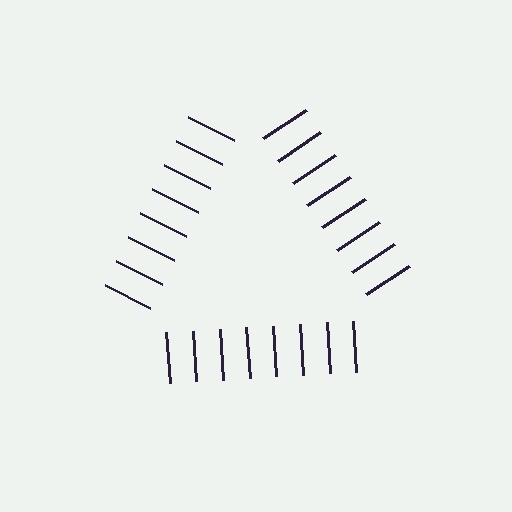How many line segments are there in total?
24 — 8 along each of the 3 edges.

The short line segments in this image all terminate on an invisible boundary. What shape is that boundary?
An illusory triangle — the line segments terminate on its edges but no continuous stroke is drawn.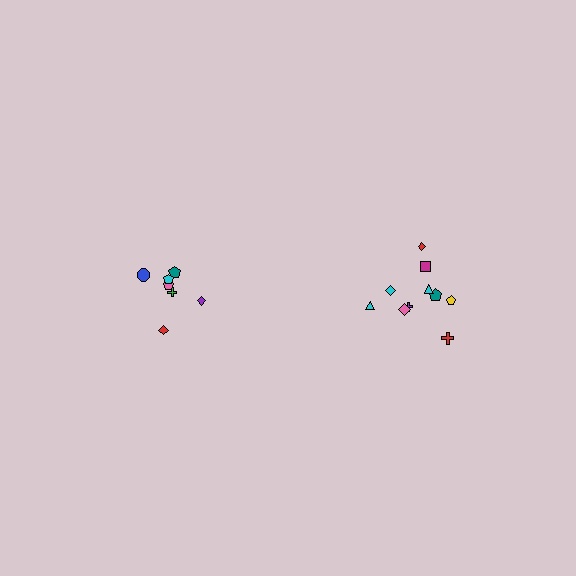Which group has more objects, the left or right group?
The right group.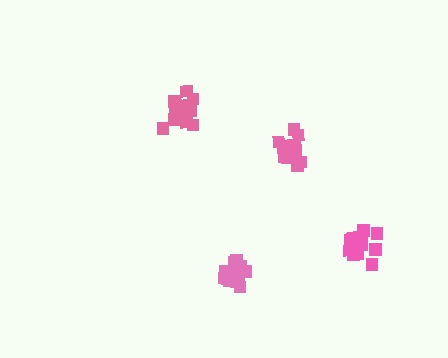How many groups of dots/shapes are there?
There are 4 groups.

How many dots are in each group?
Group 1: 17 dots, Group 2: 13 dots, Group 3: 15 dots, Group 4: 14 dots (59 total).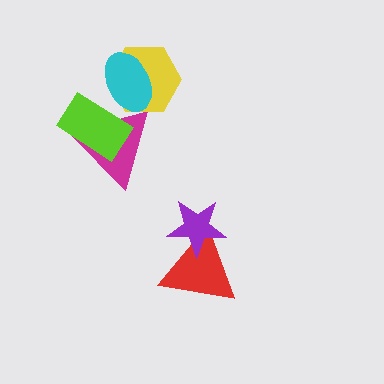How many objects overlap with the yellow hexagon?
2 objects overlap with the yellow hexagon.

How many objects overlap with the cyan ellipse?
3 objects overlap with the cyan ellipse.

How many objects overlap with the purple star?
1 object overlaps with the purple star.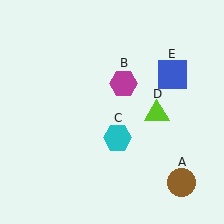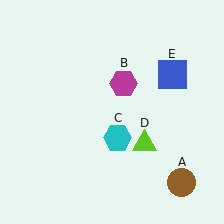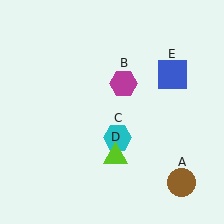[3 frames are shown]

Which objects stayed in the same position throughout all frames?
Brown circle (object A) and magenta hexagon (object B) and cyan hexagon (object C) and blue square (object E) remained stationary.